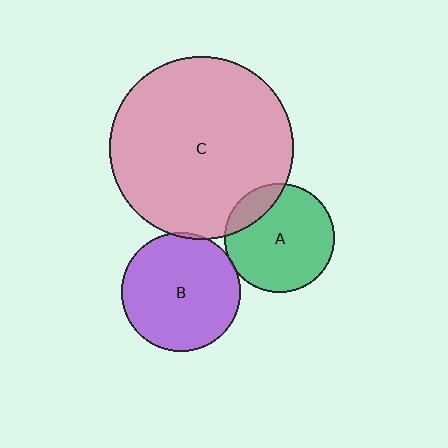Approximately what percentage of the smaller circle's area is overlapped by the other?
Approximately 5%.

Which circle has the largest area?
Circle C (pink).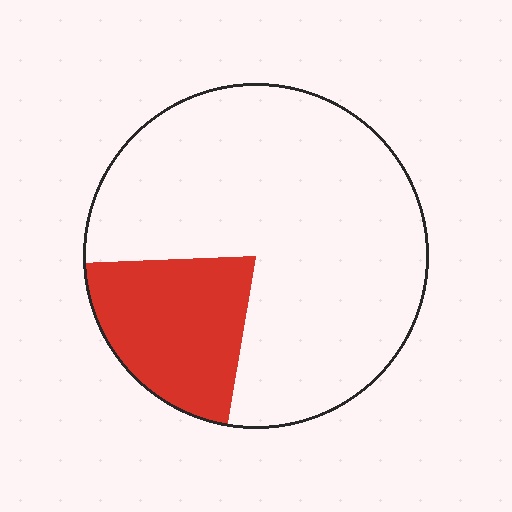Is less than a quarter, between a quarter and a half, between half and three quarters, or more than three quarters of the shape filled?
Less than a quarter.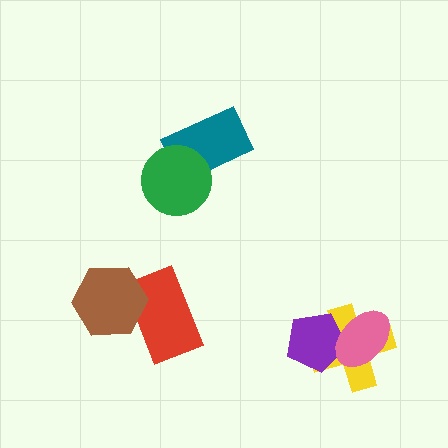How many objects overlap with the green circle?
1 object overlaps with the green circle.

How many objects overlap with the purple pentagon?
2 objects overlap with the purple pentagon.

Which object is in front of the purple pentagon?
The pink ellipse is in front of the purple pentagon.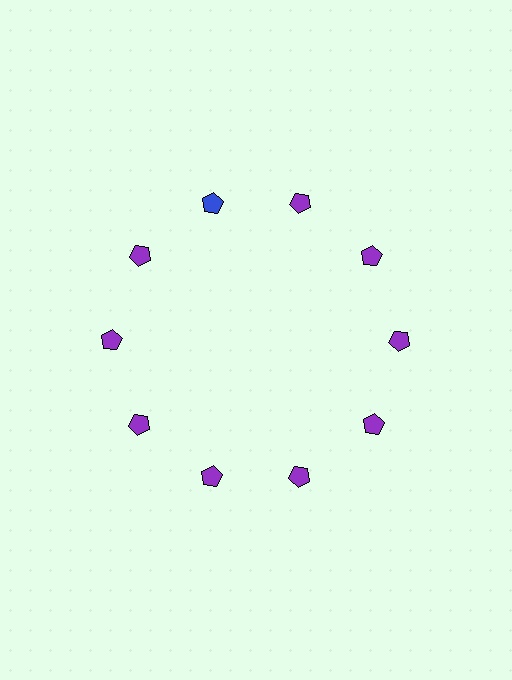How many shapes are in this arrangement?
There are 10 shapes arranged in a ring pattern.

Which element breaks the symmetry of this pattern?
The blue pentagon at roughly the 11 o'clock position breaks the symmetry. All other shapes are purple pentagons.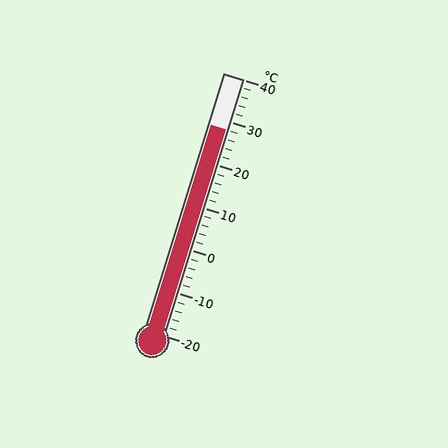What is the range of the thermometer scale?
The thermometer scale ranges from -20°C to 40°C.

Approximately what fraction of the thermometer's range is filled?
The thermometer is filled to approximately 80% of its range.